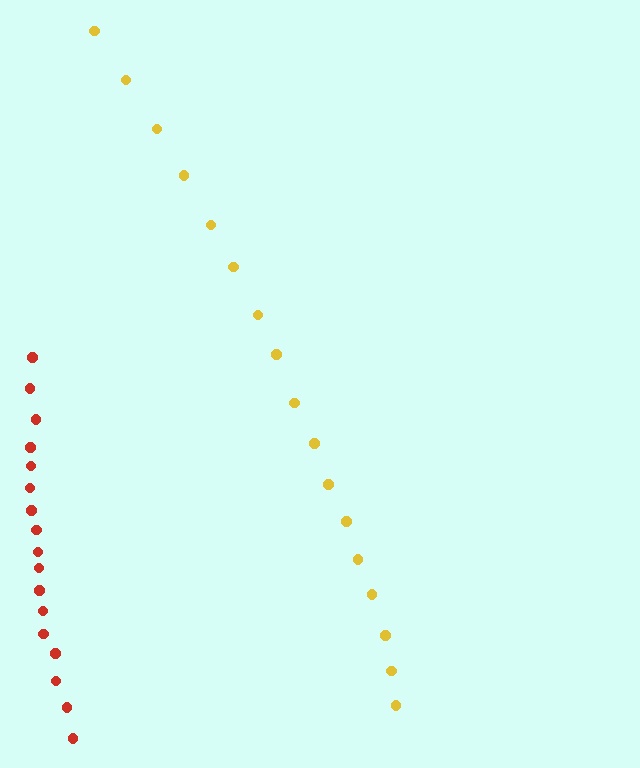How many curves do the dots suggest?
There are 2 distinct paths.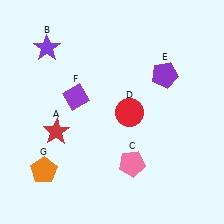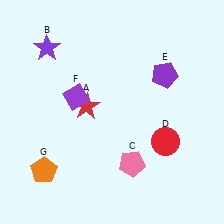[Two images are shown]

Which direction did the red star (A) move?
The red star (A) moved right.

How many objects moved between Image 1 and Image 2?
2 objects moved between the two images.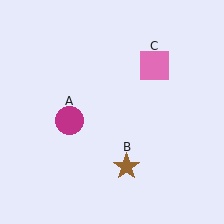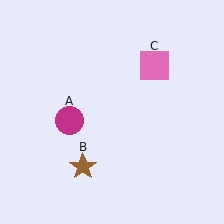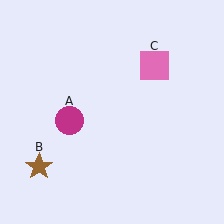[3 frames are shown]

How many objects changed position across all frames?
1 object changed position: brown star (object B).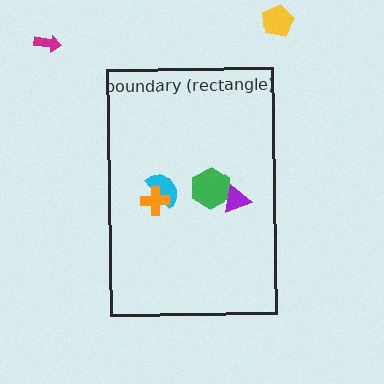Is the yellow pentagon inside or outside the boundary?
Outside.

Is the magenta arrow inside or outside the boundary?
Outside.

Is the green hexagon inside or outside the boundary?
Inside.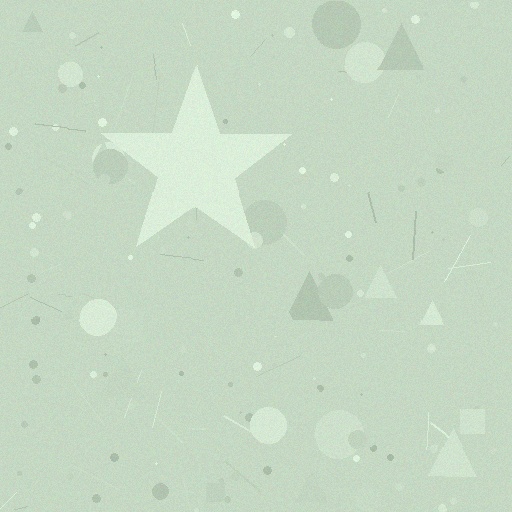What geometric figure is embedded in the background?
A star is embedded in the background.